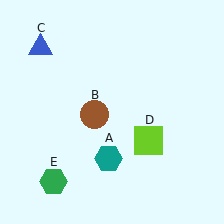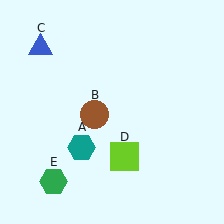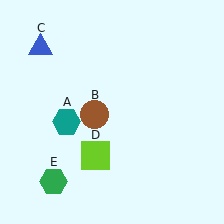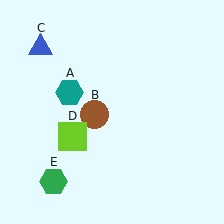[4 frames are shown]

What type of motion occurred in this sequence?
The teal hexagon (object A), lime square (object D) rotated clockwise around the center of the scene.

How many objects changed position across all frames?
2 objects changed position: teal hexagon (object A), lime square (object D).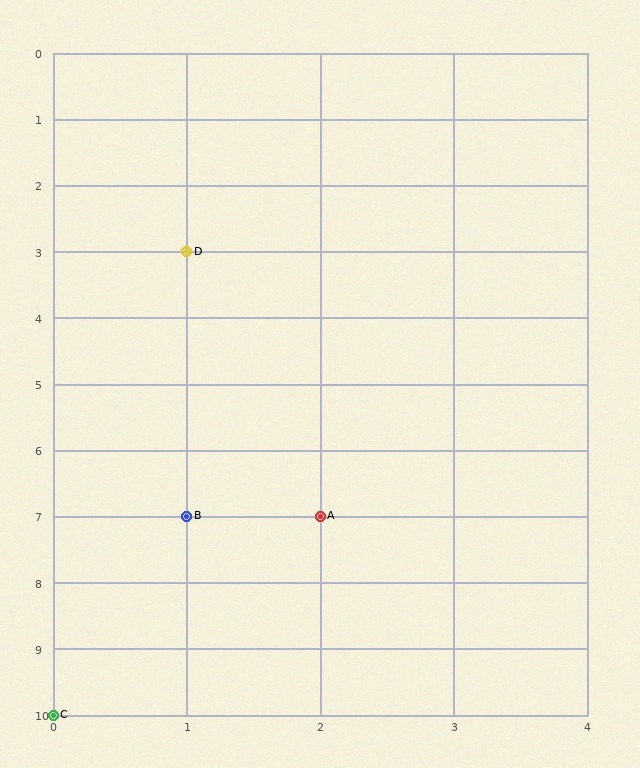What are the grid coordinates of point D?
Point D is at grid coordinates (1, 3).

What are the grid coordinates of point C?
Point C is at grid coordinates (0, 10).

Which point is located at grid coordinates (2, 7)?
Point A is at (2, 7).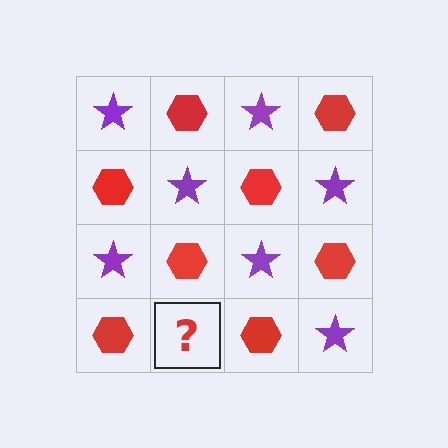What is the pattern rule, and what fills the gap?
The rule is that it alternates purple star and red hexagon in a checkerboard pattern. The gap should be filled with a purple star.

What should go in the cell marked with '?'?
The missing cell should contain a purple star.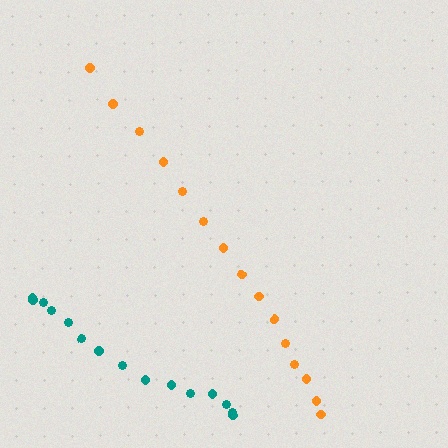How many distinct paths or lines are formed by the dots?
There are 2 distinct paths.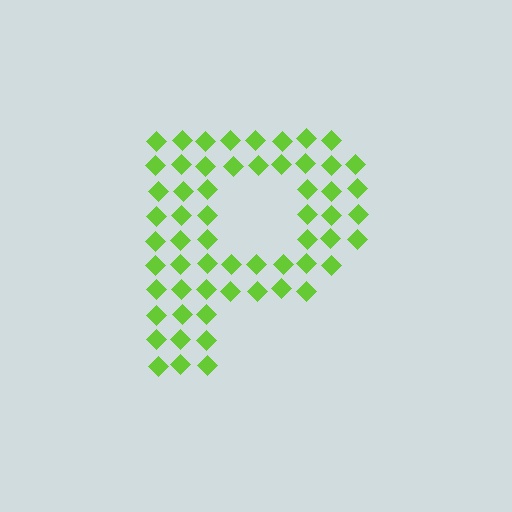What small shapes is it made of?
It is made of small diamonds.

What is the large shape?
The large shape is the letter P.